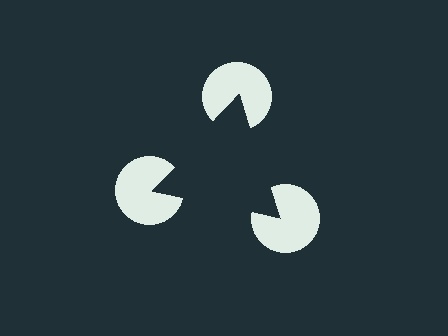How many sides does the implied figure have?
3 sides.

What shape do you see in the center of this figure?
An illusory triangle — its edges are inferred from the aligned wedge cuts in the pac-man discs, not physically drawn.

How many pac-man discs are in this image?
There are 3 — one at each vertex of the illusory triangle.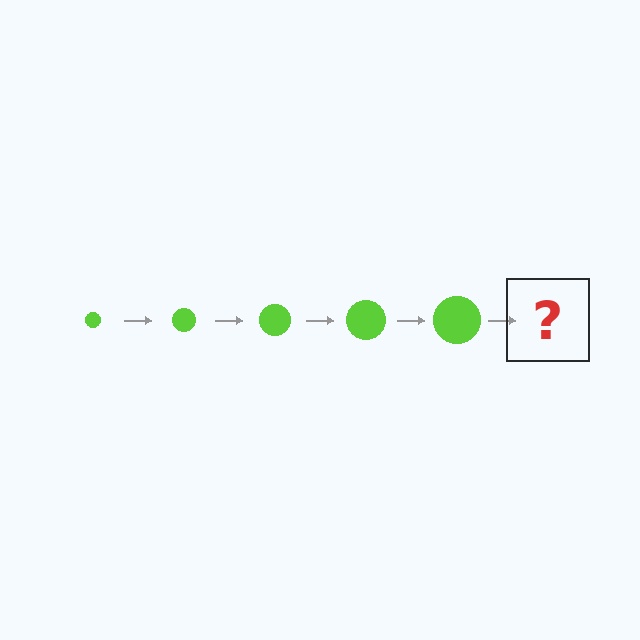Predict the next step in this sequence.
The next step is a lime circle, larger than the previous one.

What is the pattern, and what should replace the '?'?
The pattern is that the circle gets progressively larger each step. The '?' should be a lime circle, larger than the previous one.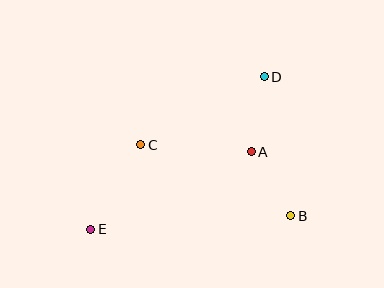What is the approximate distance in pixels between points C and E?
The distance between C and E is approximately 98 pixels.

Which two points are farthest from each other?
Points D and E are farthest from each other.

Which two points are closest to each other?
Points A and B are closest to each other.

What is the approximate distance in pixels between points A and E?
The distance between A and E is approximately 178 pixels.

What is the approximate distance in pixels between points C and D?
The distance between C and D is approximately 141 pixels.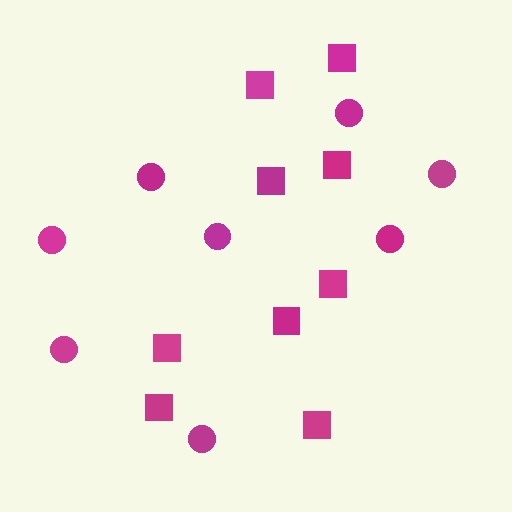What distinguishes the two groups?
There are 2 groups: one group of circles (8) and one group of squares (9).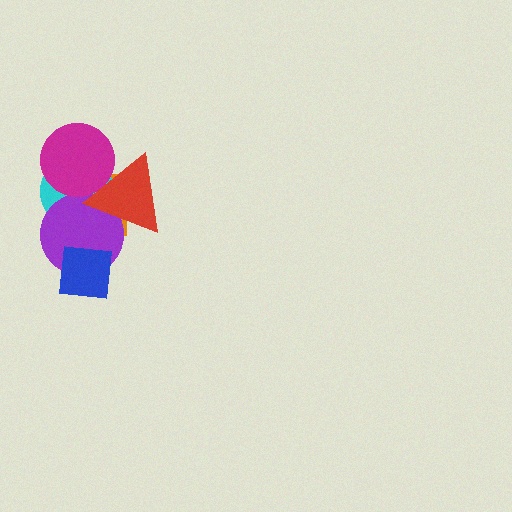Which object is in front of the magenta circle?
The red triangle is in front of the magenta circle.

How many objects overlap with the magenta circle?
3 objects overlap with the magenta circle.